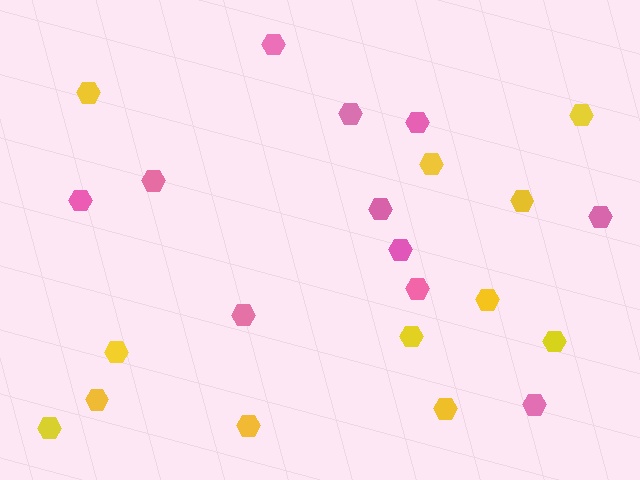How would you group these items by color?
There are 2 groups: one group of yellow hexagons (12) and one group of pink hexagons (11).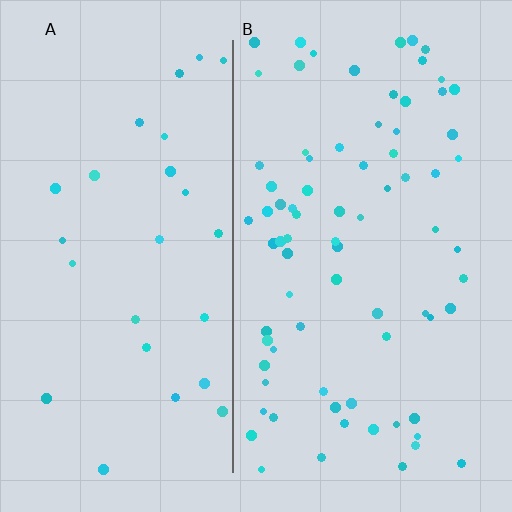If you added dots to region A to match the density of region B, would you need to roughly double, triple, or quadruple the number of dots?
Approximately triple.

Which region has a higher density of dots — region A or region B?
B (the right).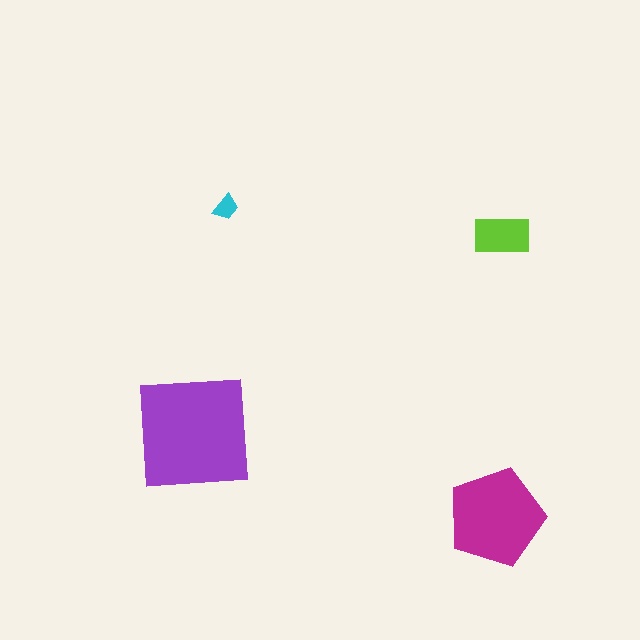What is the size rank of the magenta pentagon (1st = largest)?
2nd.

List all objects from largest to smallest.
The purple square, the magenta pentagon, the lime rectangle, the cyan trapezoid.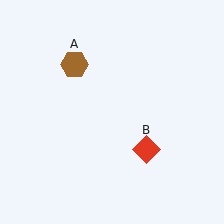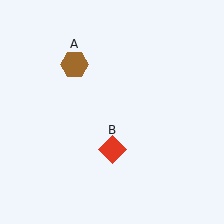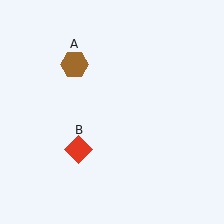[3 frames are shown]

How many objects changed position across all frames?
1 object changed position: red diamond (object B).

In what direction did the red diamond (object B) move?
The red diamond (object B) moved left.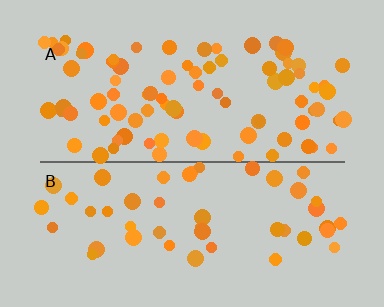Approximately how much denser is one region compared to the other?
Approximately 1.8× — region A over region B.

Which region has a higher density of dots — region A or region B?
A (the top).